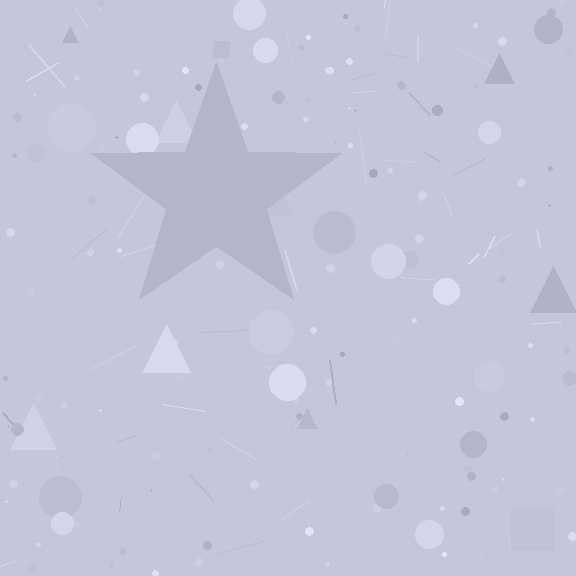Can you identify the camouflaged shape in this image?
The camouflaged shape is a star.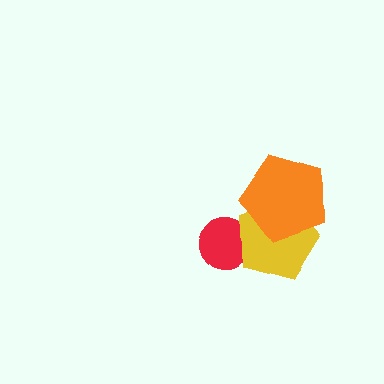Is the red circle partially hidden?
Yes, it is partially covered by another shape.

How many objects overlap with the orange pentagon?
1 object overlaps with the orange pentagon.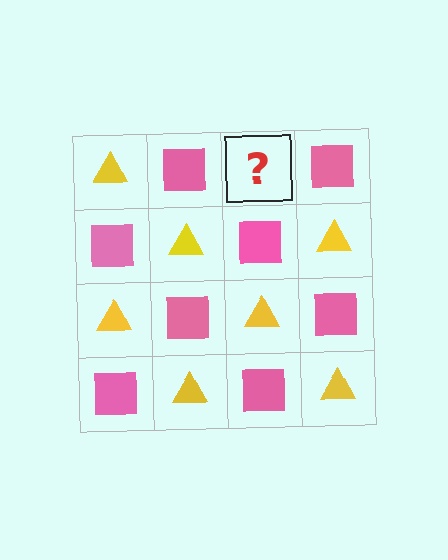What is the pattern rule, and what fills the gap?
The rule is that it alternates yellow triangle and pink square in a checkerboard pattern. The gap should be filled with a yellow triangle.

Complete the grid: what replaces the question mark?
The question mark should be replaced with a yellow triangle.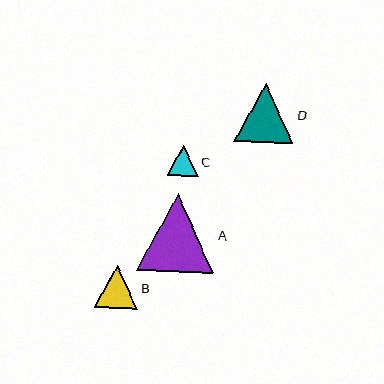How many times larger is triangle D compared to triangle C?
Triangle D is approximately 1.9 times the size of triangle C.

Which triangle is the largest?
Triangle A is the largest with a size of approximately 77 pixels.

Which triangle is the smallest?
Triangle C is the smallest with a size of approximately 31 pixels.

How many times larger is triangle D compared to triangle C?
Triangle D is approximately 1.9 times the size of triangle C.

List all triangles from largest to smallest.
From largest to smallest: A, D, B, C.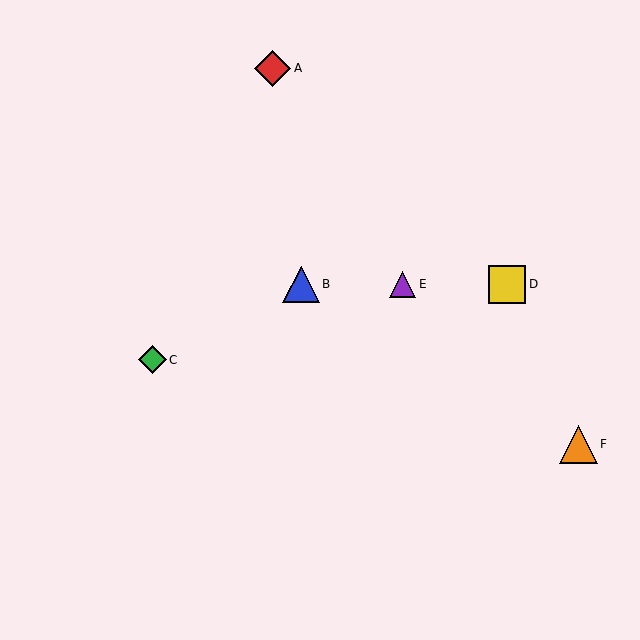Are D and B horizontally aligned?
Yes, both are at y≈284.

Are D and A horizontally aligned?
No, D is at y≈284 and A is at y≈68.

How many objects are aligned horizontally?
3 objects (B, D, E) are aligned horizontally.